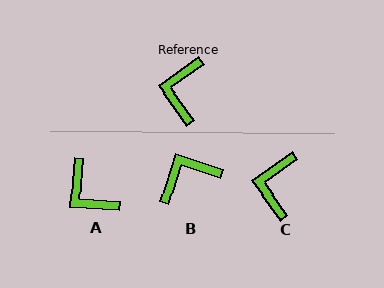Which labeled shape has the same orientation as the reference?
C.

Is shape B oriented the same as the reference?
No, it is off by about 54 degrees.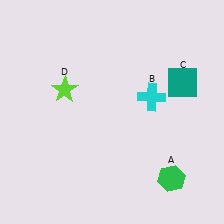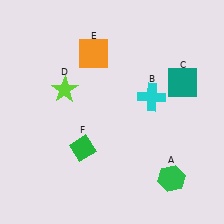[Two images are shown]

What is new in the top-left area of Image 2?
An orange square (E) was added in the top-left area of Image 2.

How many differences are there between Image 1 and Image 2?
There are 2 differences between the two images.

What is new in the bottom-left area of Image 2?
A green diamond (F) was added in the bottom-left area of Image 2.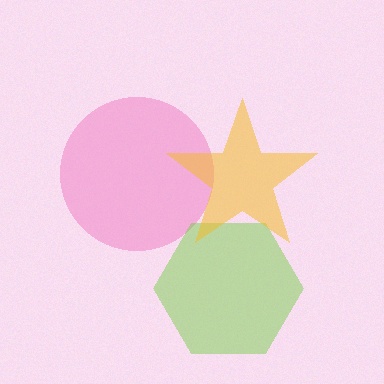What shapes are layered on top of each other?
The layered shapes are: a pink circle, a lime hexagon, a yellow star.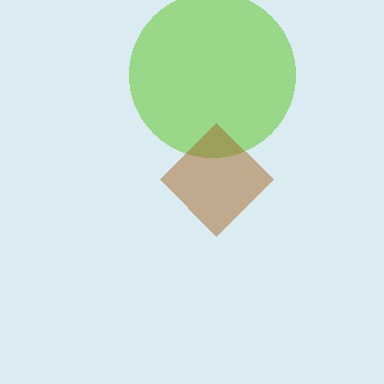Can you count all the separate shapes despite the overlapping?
Yes, there are 2 separate shapes.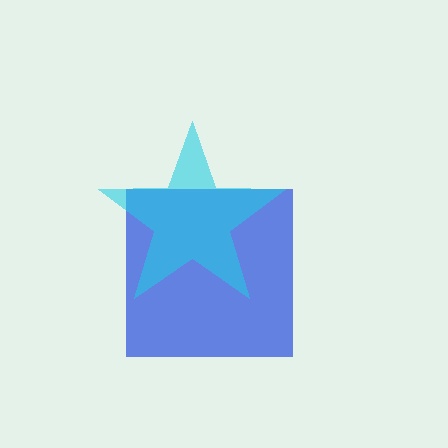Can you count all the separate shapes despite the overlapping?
Yes, there are 2 separate shapes.